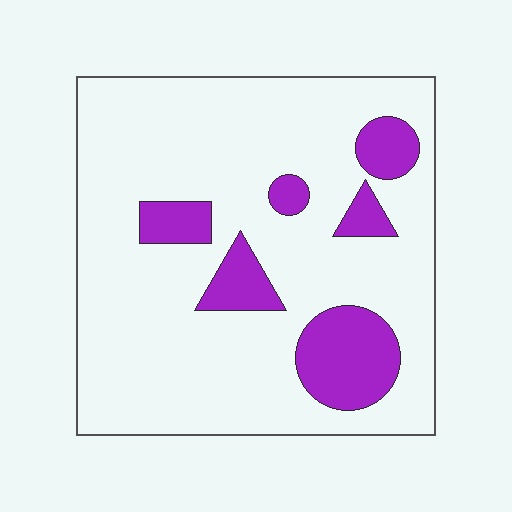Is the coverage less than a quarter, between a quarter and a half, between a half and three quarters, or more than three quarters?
Less than a quarter.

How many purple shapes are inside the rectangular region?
6.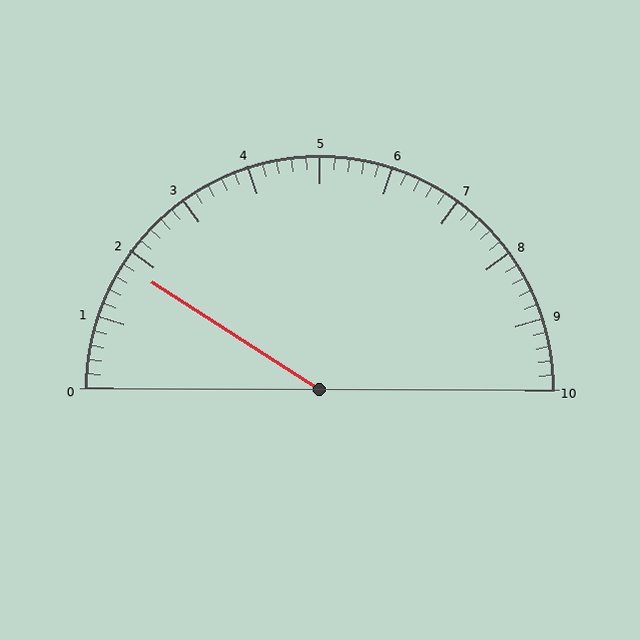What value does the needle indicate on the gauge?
The needle indicates approximately 1.8.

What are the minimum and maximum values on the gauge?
The gauge ranges from 0 to 10.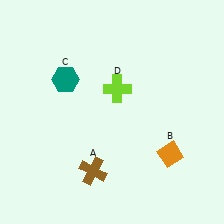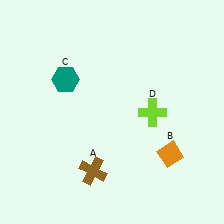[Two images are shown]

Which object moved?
The lime cross (D) moved right.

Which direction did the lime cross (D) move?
The lime cross (D) moved right.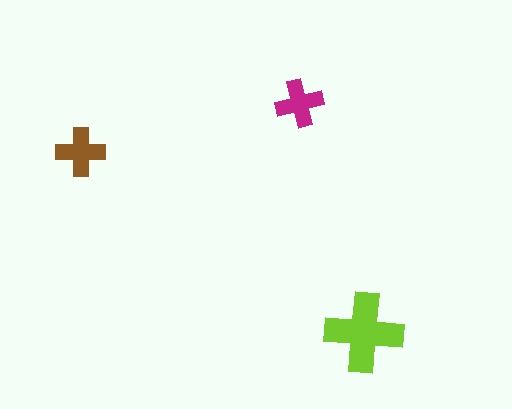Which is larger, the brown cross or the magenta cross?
The brown one.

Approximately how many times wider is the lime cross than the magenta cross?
About 1.5 times wider.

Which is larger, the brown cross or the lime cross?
The lime one.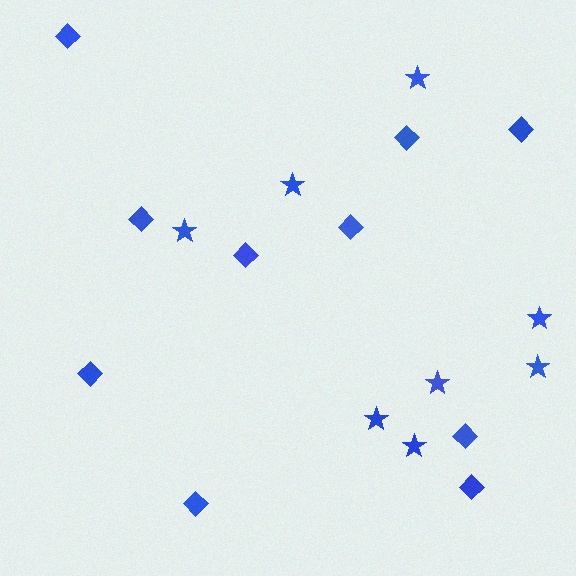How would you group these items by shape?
There are 2 groups: one group of stars (8) and one group of diamonds (10).